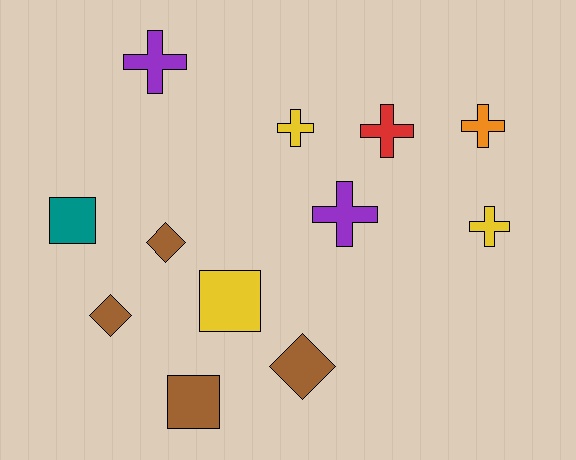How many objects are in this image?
There are 12 objects.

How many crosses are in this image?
There are 6 crosses.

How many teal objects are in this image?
There is 1 teal object.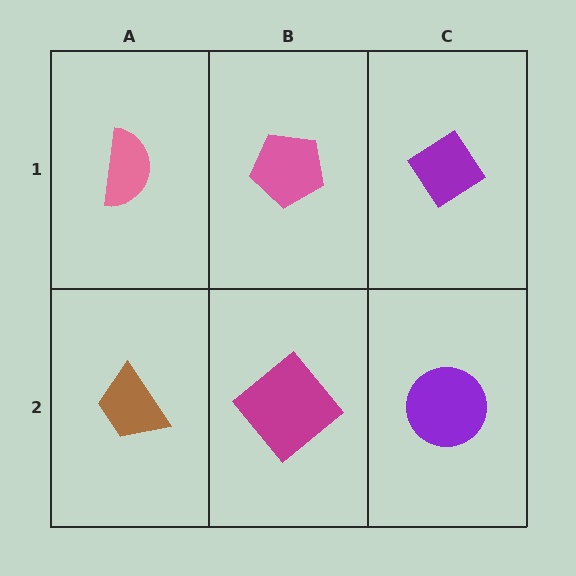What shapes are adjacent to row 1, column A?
A brown trapezoid (row 2, column A), a pink pentagon (row 1, column B).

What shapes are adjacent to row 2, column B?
A pink pentagon (row 1, column B), a brown trapezoid (row 2, column A), a purple circle (row 2, column C).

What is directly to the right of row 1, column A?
A pink pentagon.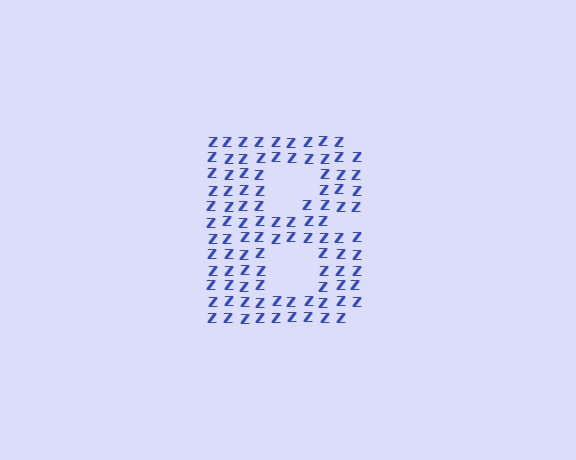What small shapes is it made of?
It is made of small letter Z's.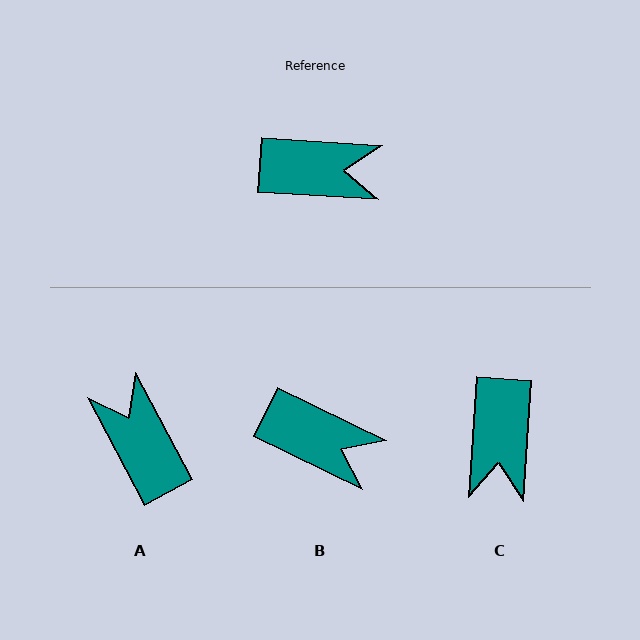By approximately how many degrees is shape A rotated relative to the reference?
Approximately 121 degrees counter-clockwise.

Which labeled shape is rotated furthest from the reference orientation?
A, about 121 degrees away.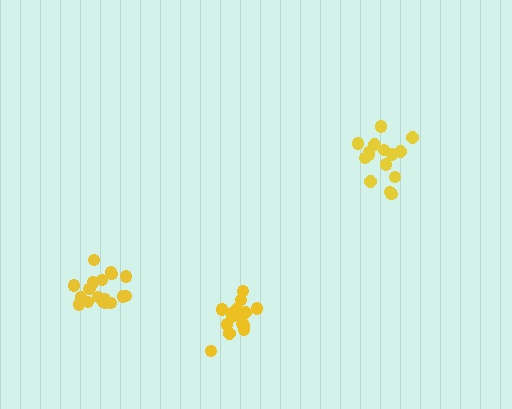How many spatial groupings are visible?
There are 3 spatial groupings.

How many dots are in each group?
Group 1: 15 dots, Group 2: 18 dots, Group 3: 15 dots (48 total).